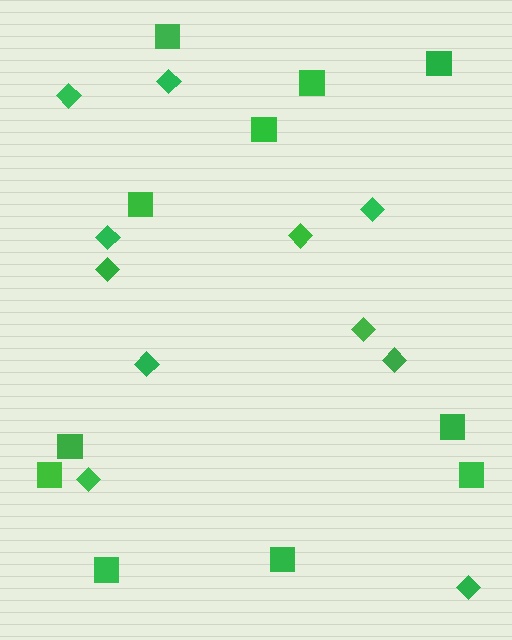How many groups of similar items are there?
There are 2 groups: one group of diamonds (11) and one group of squares (11).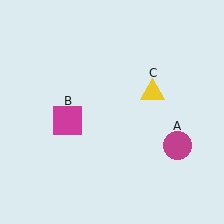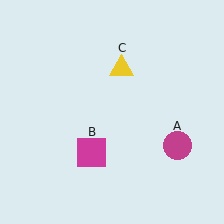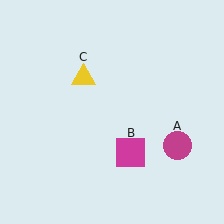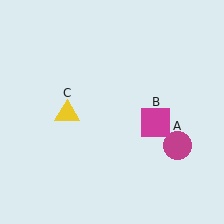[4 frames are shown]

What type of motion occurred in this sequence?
The magenta square (object B), yellow triangle (object C) rotated counterclockwise around the center of the scene.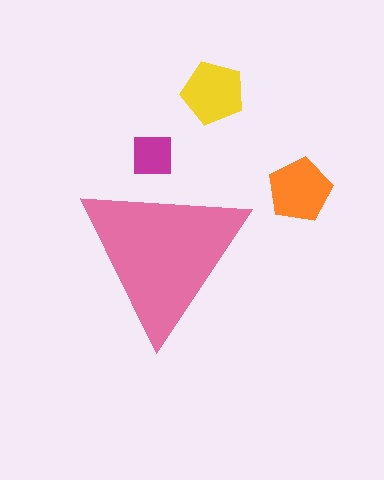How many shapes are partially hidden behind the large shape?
1 shape is partially hidden.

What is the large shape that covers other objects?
A pink triangle.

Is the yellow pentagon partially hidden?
No, the yellow pentagon is fully visible.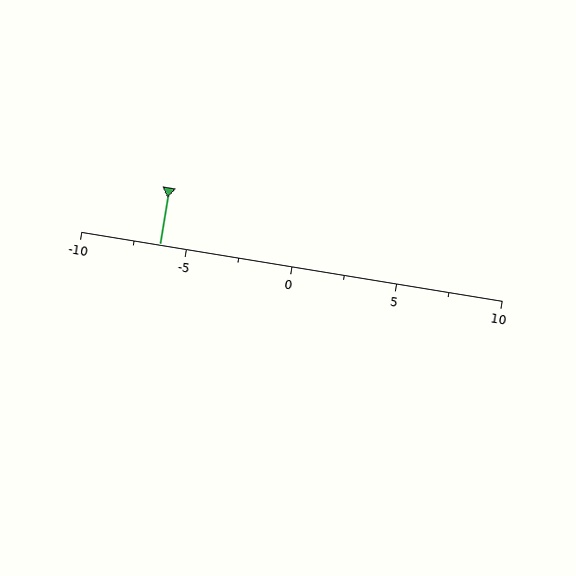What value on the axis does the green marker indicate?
The marker indicates approximately -6.2.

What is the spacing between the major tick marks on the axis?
The major ticks are spaced 5 apart.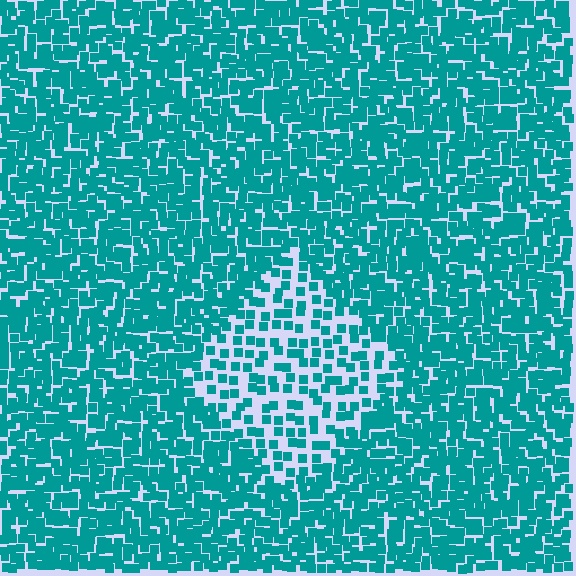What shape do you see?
I see a diamond.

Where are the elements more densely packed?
The elements are more densely packed outside the diamond boundary.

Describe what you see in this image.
The image contains small teal elements arranged at two different densities. A diamond-shaped region is visible where the elements are less densely packed than the surrounding area.